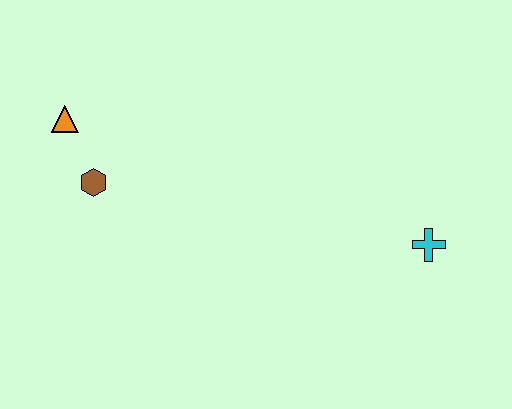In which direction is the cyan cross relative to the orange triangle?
The cyan cross is to the right of the orange triangle.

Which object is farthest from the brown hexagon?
The cyan cross is farthest from the brown hexagon.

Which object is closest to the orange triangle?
The brown hexagon is closest to the orange triangle.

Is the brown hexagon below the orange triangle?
Yes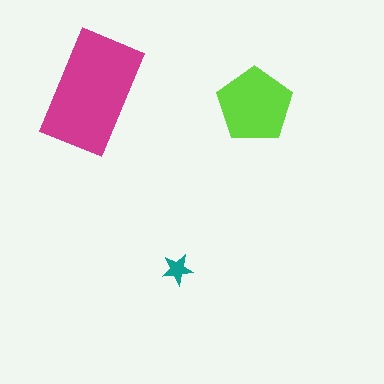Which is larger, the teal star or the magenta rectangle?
The magenta rectangle.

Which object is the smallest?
The teal star.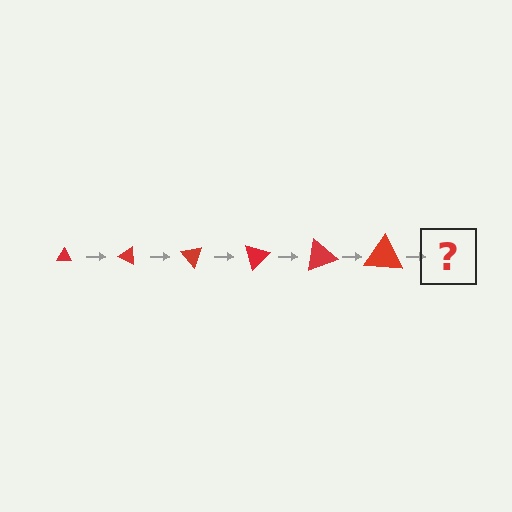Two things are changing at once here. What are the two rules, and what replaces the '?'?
The two rules are that the triangle grows larger each step and it rotates 25 degrees each step. The '?' should be a triangle, larger than the previous one and rotated 150 degrees from the start.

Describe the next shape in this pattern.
It should be a triangle, larger than the previous one and rotated 150 degrees from the start.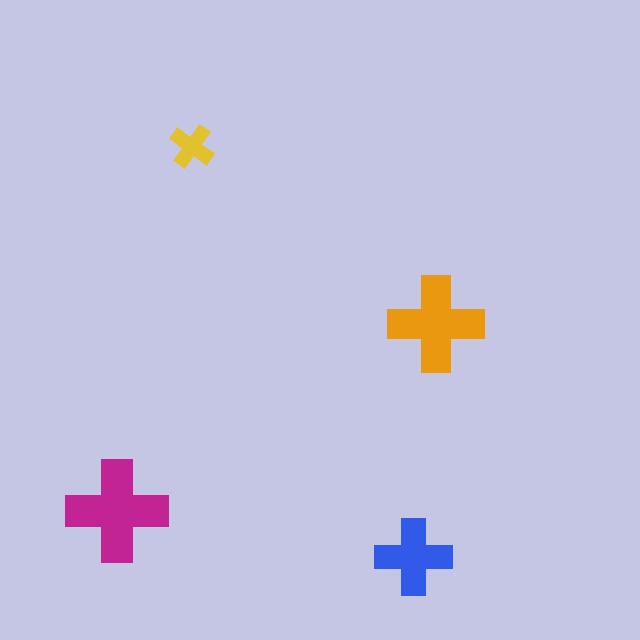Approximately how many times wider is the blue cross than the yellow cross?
About 1.5 times wider.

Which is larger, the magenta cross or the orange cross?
The magenta one.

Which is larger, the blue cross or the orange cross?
The orange one.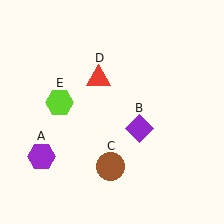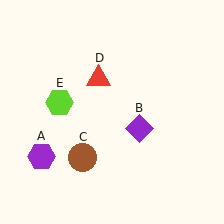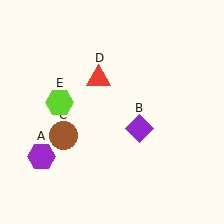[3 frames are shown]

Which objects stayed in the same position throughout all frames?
Purple hexagon (object A) and purple diamond (object B) and red triangle (object D) and lime hexagon (object E) remained stationary.